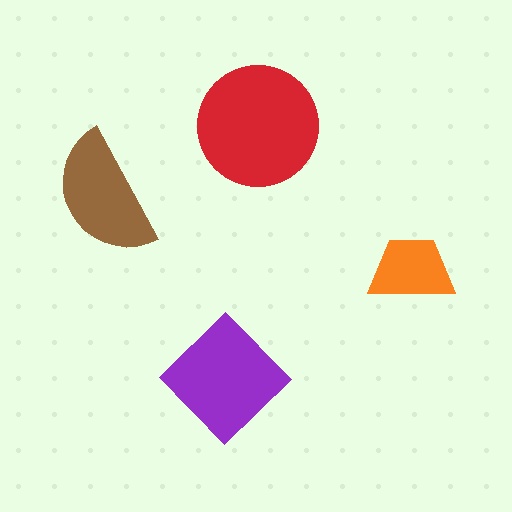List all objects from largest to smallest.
The red circle, the purple diamond, the brown semicircle, the orange trapezoid.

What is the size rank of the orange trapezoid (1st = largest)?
4th.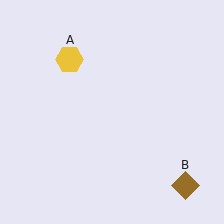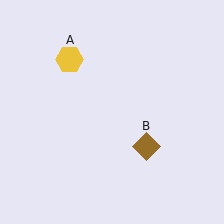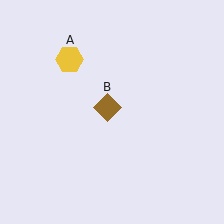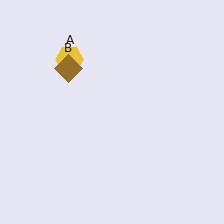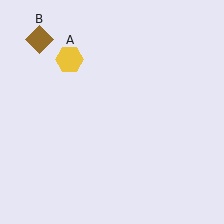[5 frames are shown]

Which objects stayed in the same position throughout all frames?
Yellow hexagon (object A) remained stationary.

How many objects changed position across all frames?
1 object changed position: brown diamond (object B).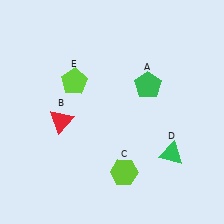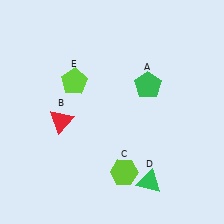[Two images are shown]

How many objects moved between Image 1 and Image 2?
1 object moved between the two images.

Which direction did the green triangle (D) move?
The green triangle (D) moved down.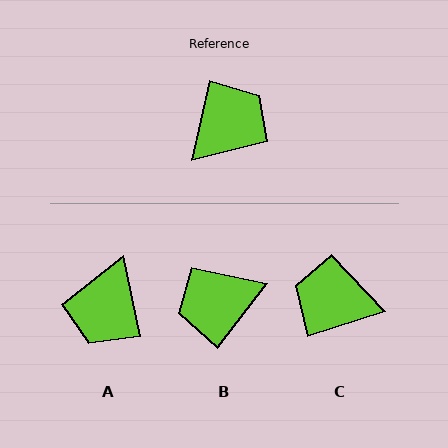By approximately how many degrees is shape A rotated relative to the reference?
Approximately 155 degrees clockwise.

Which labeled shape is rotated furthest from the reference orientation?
A, about 155 degrees away.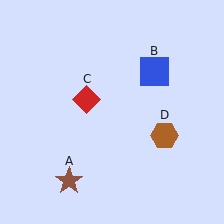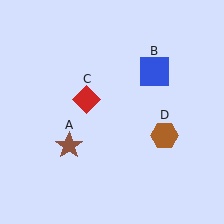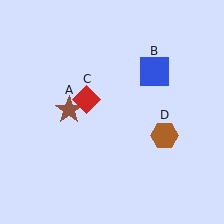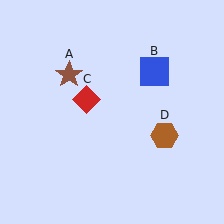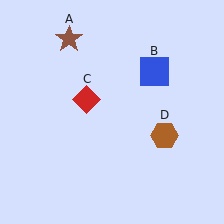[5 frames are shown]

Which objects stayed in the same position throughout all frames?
Blue square (object B) and red diamond (object C) and brown hexagon (object D) remained stationary.